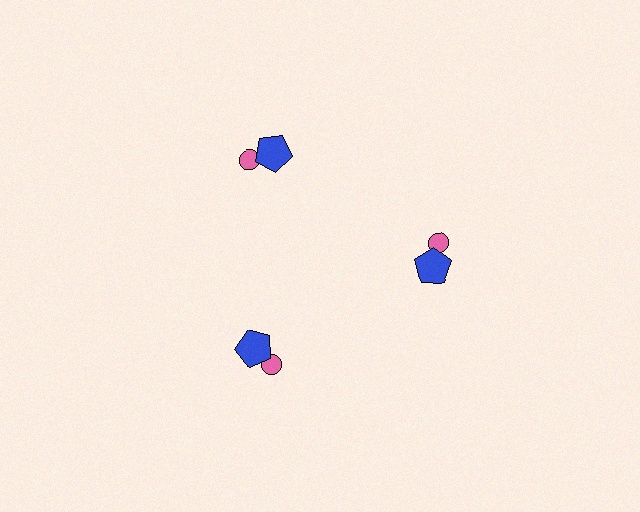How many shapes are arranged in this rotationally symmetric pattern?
There are 6 shapes, arranged in 3 groups of 2.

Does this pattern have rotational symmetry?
Yes, this pattern has 3-fold rotational symmetry. It looks the same after rotating 120 degrees around the center.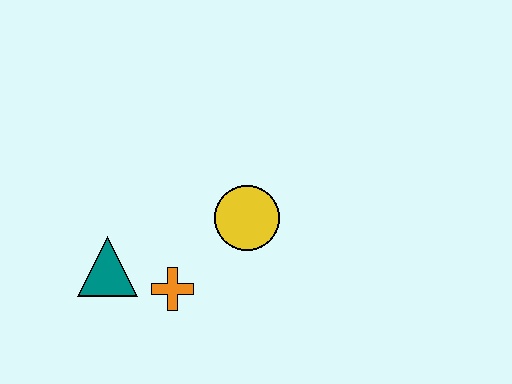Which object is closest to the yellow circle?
The orange cross is closest to the yellow circle.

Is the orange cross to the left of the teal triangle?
No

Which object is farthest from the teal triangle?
The yellow circle is farthest from the teal triangle.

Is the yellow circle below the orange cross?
No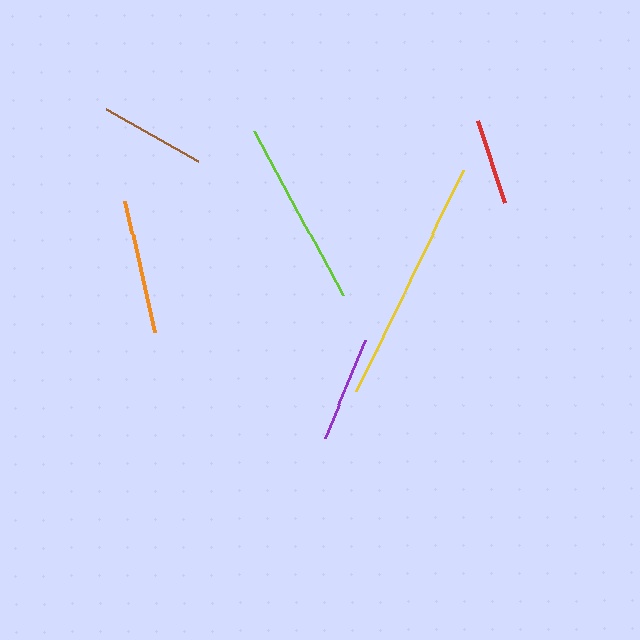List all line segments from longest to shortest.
From longest to shortest: yellow, lime, orange, purple, brown, red.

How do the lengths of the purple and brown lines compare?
The purple and brown lines are approximately the same length.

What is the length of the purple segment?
The purple segment is approximately 106 pixels long.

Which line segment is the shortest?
The red line is the shortest at approximately 86 pixels.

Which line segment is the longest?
The yellow line is the longest at approximately 245 pixels.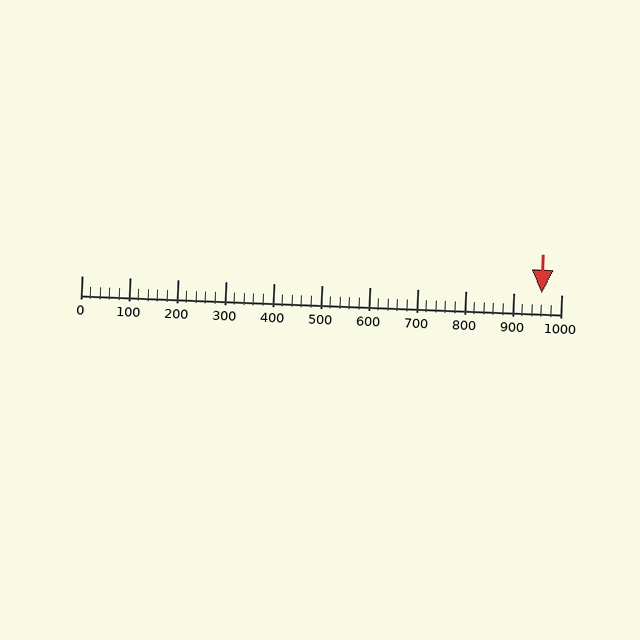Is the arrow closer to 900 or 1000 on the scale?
The arrow is closer to 1000.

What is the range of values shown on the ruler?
The ruler shows values from 0 to 1000.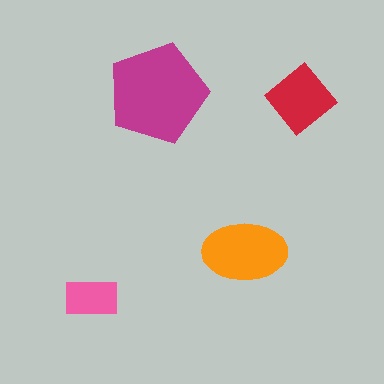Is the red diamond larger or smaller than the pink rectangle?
Larger.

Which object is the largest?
The magenta pentagon.